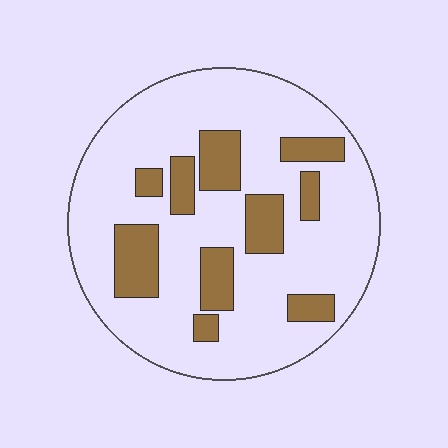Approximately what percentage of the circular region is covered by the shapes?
Approximately 20%.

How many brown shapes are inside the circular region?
10.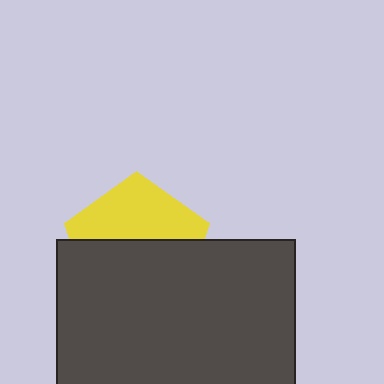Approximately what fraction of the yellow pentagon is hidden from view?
Roughly 56% of the yellow pentagon is hidden behind the dark gray rectangle.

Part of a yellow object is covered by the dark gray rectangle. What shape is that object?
It is a pentagon.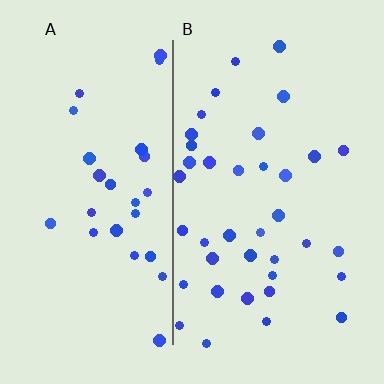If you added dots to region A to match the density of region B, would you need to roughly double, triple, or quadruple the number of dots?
Approximately double.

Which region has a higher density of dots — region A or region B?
B (the right).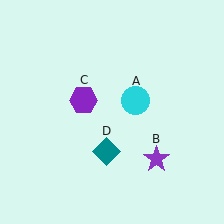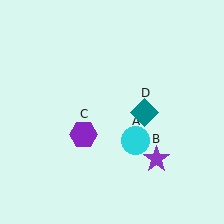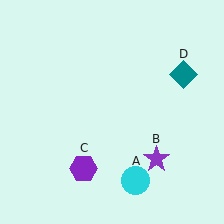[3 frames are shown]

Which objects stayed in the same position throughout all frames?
Purple star (object B) remained stationary.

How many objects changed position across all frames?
3 objects changed position: cyan circle (object A), purple hexagon (object C), teal diamond (object D).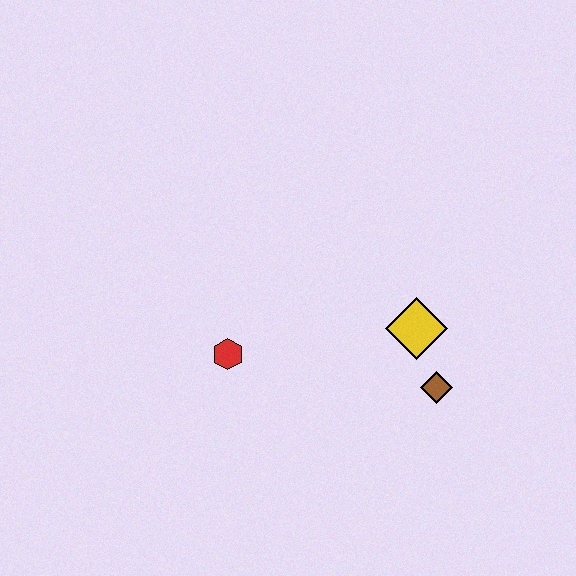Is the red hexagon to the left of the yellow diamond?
Yes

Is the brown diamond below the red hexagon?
Yes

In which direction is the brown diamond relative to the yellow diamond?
The brown diamond is below the yellow diamond.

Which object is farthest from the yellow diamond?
The red hexagon is farthest from the yellow diamond.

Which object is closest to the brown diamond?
The yellow diamond is closest to the brown diamond.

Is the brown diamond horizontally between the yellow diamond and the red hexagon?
No